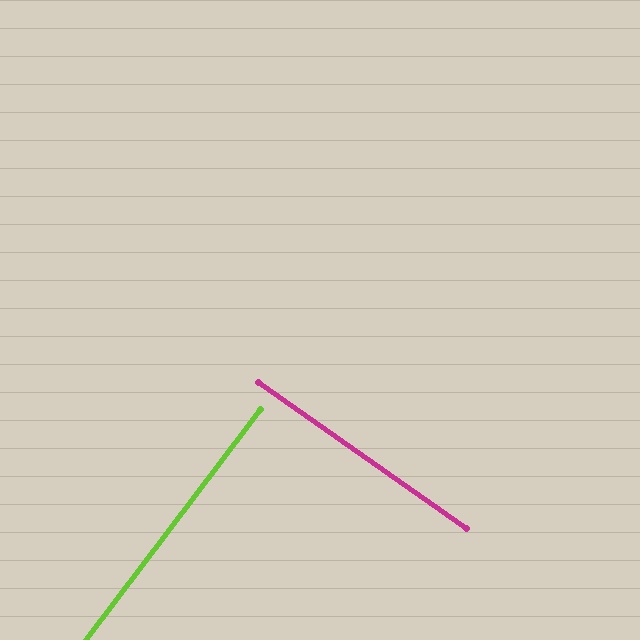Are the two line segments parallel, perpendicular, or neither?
Perpendicular — they meet at approximately 88°.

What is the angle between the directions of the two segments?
Approximately 88 degrees.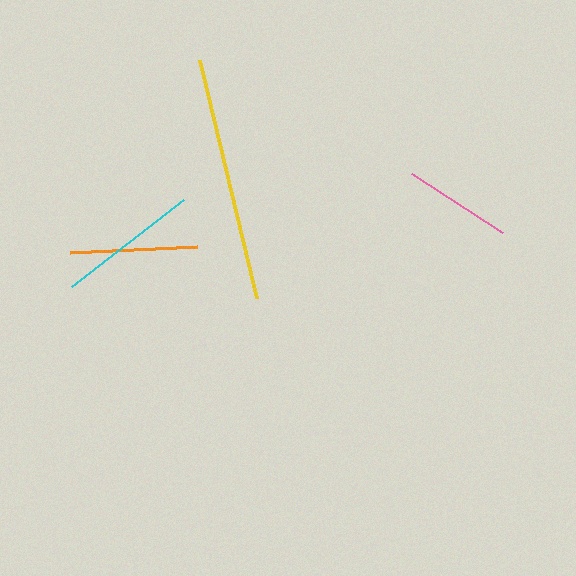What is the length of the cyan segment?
The cyan segment is approximately 142 pixels long.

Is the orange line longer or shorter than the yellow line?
The yellow line is longer than the orange line.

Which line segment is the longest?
The yellow line is the longest at approximately 245 pixels.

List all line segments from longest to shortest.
From longest to shortest: yellow, cyan, orange, pink.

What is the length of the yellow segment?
The yellow segment is approximately 245 pixels long.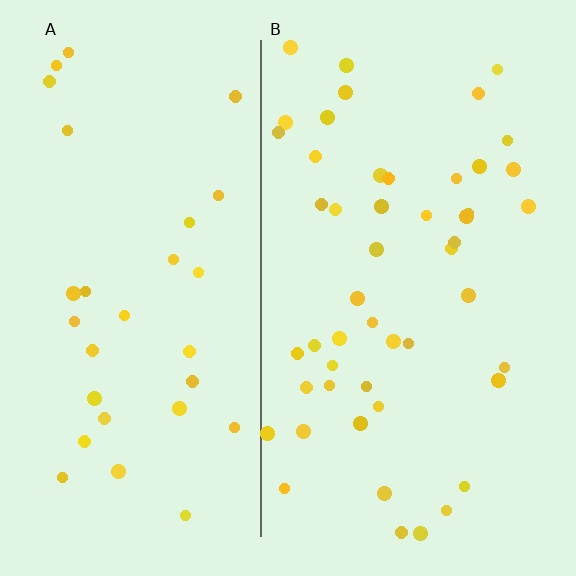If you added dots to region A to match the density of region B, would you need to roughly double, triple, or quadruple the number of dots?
Approximately double.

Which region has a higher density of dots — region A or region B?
B (the right).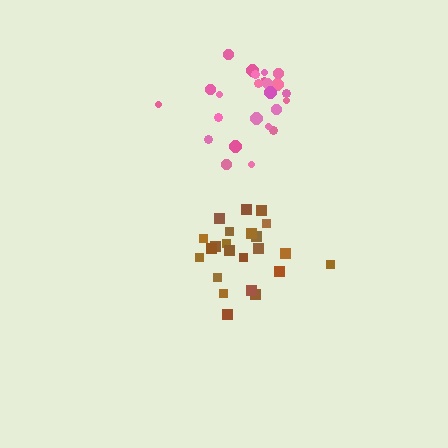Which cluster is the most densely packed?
Pink.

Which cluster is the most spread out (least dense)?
Brown.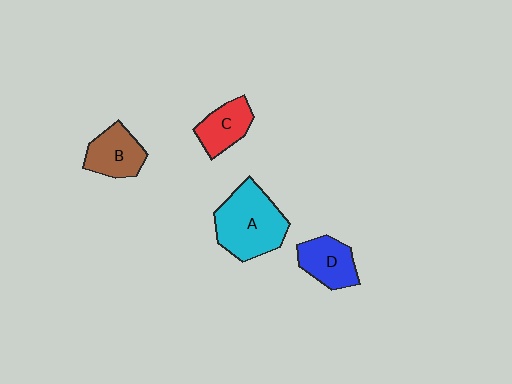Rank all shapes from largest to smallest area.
From largest to smallest: A (cyan), B (brown), D (blue), C (red).